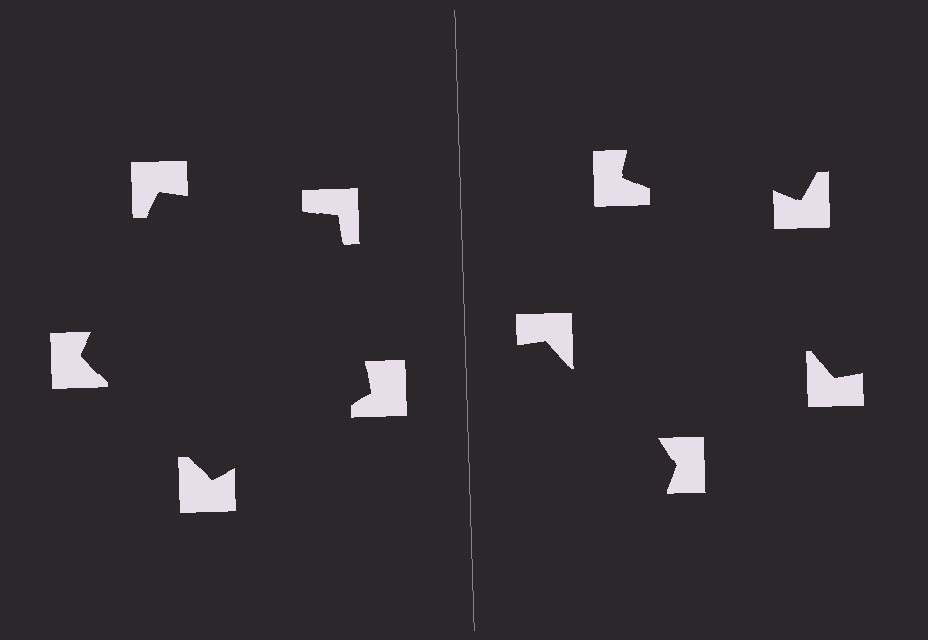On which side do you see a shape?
An illusory pentagon appears on the left side. On the right side the wedge cuts are rotated, so no coherent shape forms.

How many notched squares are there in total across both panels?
10 — 5 on each side.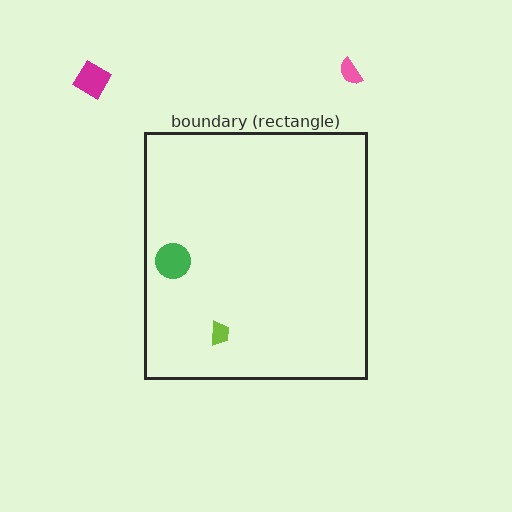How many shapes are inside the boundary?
2 inside, 2 outside.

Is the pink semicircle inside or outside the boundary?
Outside.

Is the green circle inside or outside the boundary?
Inside.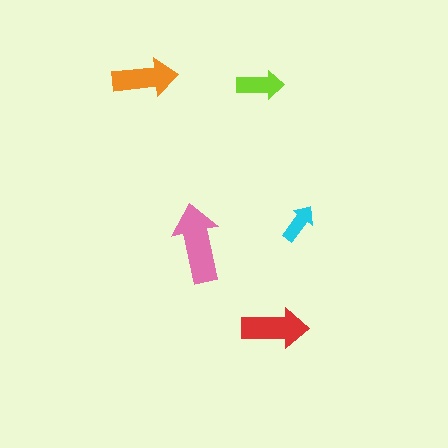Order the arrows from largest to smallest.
the pink one, the red one, the orange one, the lime one, the cyan one.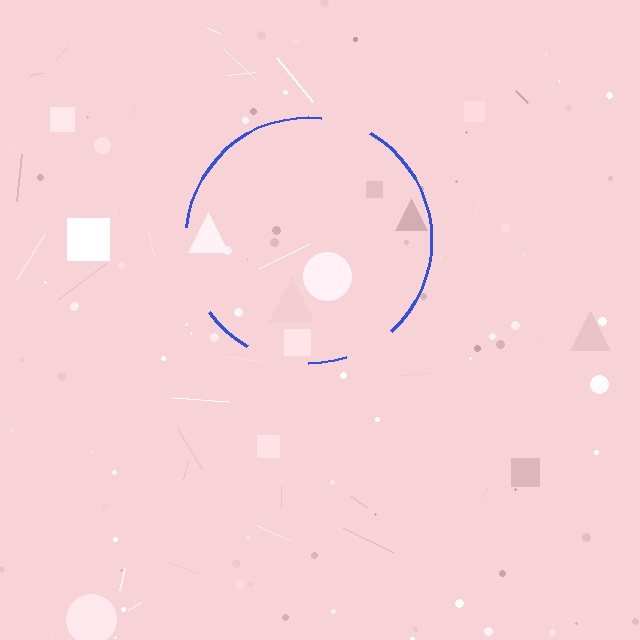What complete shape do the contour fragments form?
The contour fragments form a circle.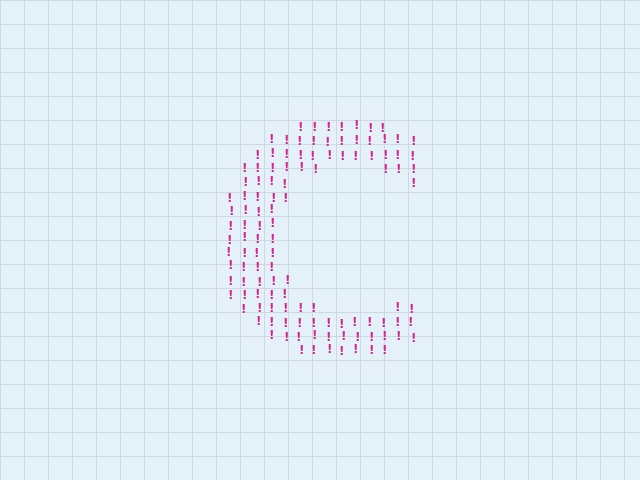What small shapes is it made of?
It is made of small exclamation marks.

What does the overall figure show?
The overall figure shows the letter C.